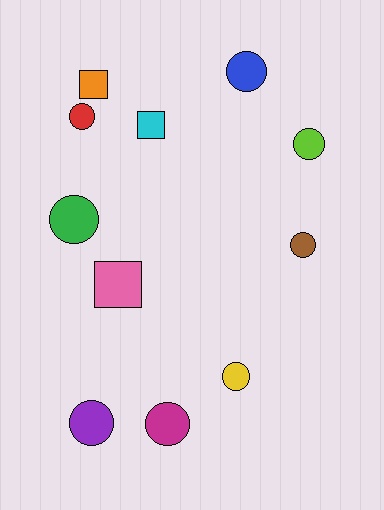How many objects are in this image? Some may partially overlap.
There are 11 objects.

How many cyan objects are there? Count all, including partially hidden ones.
There is 1 cyan object.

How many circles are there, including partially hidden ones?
There are 8 circles.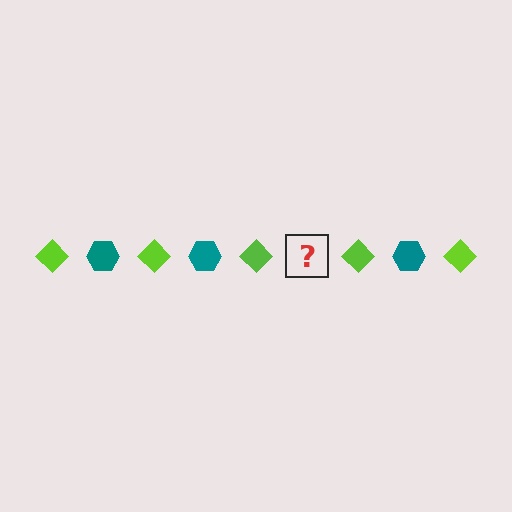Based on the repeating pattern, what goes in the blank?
The blank should be a teal hexagon.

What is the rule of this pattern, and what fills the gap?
The rule is that the pattern alternates between lime diamond and teal hexagon. The gap should be filled with a teal hexagon.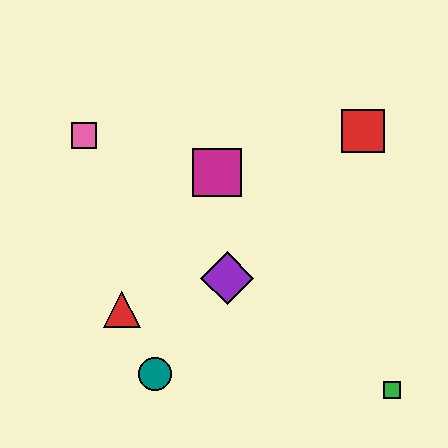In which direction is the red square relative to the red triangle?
The red square is to the right of the red triangle.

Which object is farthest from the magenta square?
The green square is farthest from the magenta square.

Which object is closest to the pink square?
The magenta square is closest to the pink square.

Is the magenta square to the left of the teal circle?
No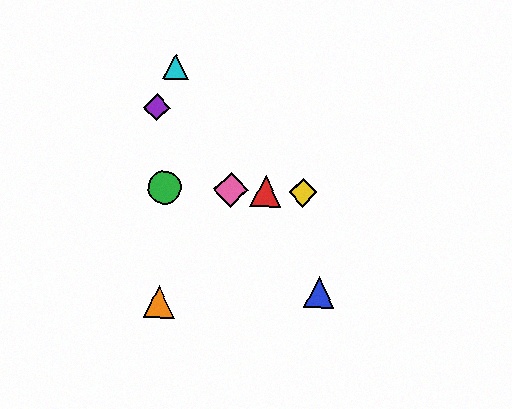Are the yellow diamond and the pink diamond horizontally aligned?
Yes, both are at y≈193.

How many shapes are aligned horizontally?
4 shapes (the red triangle, the green circle, the yellow diamond, the pink diamond) are aligned horizontally.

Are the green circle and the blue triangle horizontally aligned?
No, the green circle is at y≈188 and the blue triangle is at y≈292.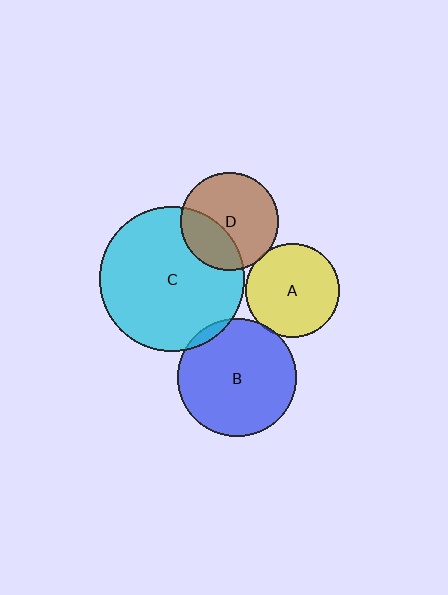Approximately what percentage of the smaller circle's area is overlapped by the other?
Approximately 5%.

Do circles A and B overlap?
Yes.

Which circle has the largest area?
Circle C (cyan).